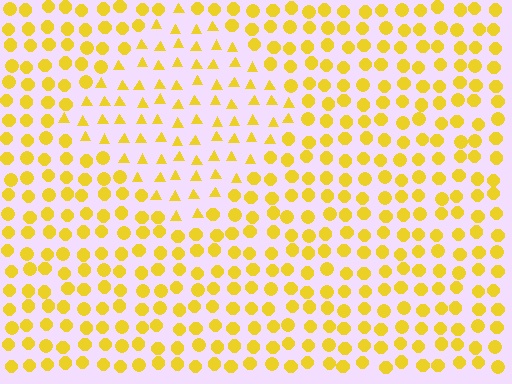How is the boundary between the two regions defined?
The boundary is defined by a change in element shape: triangles inside vs. circles outside. All elements share the same color and spacing.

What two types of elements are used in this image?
The image uses triangles inside the diamond region and circles outside it.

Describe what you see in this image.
The image is filled with small yellow elements arranged in a uniform grid. A diamond-shaped region contains triangles, while the surrounding area contains circles. The boundary is defined purely by the change in element shape.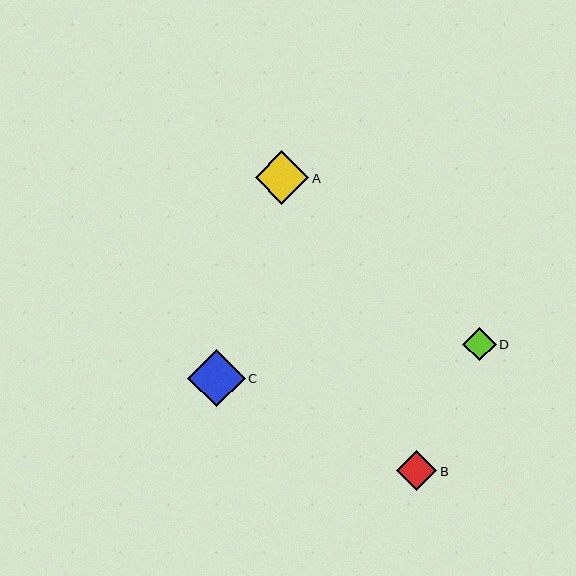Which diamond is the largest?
Diamond C is the largest with a size of approximately 57 pixels.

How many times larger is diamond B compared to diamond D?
Diamond B is approximately 1.2 times the size of diamond D.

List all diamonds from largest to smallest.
From largest to smallest: C, A, B, D.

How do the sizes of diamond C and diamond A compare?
Diamond C and diamond A are approximately the same size.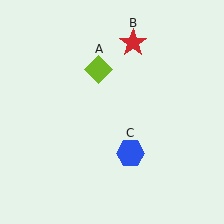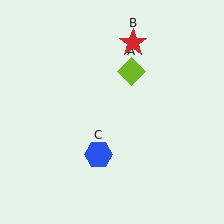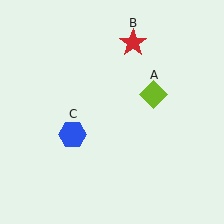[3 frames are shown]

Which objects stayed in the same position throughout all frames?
Red star (object B) remained stationary.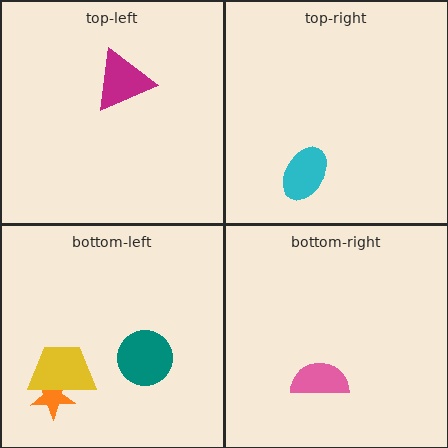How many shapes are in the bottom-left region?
3.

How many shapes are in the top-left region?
1.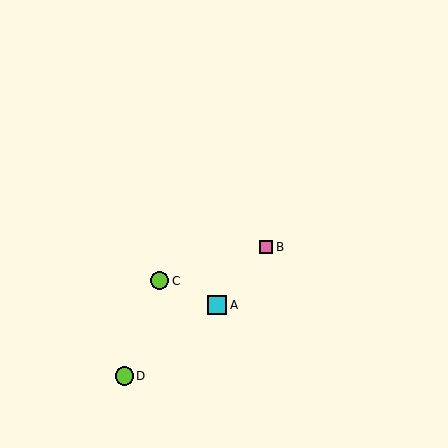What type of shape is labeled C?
Shape C is a lime circle.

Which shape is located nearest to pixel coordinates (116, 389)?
The lime circle (labeled D) at (124, 376) is nearest to that location.